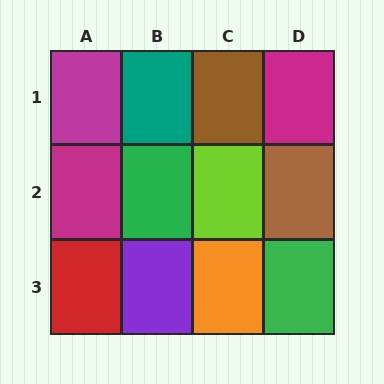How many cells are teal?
1 cell is teal.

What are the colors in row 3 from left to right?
Red, purple, orange, green.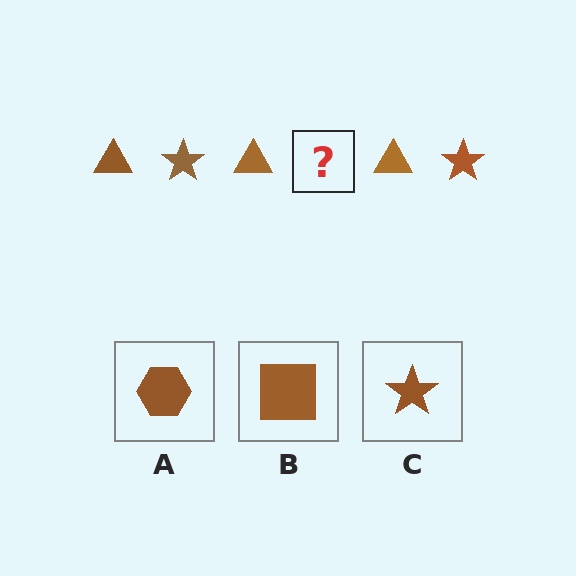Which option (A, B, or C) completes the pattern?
C.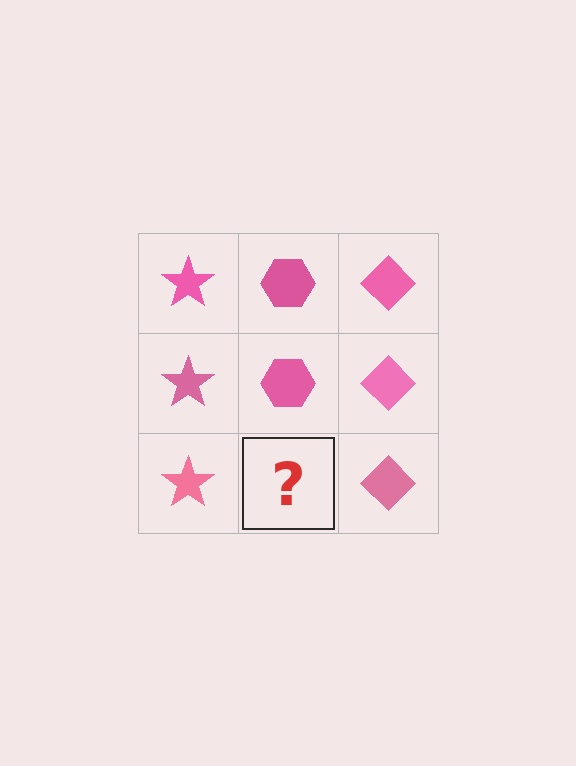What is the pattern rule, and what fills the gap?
The rule is that each column has a consistent shape. The gap should be filled with a pink hexagon.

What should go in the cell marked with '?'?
The missing cell should contain a pink hexagon.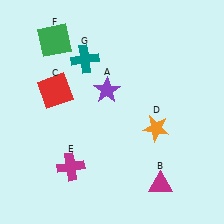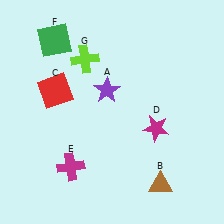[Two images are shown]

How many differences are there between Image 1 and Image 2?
There are 3 differences between the two images.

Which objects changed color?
B changed from magenta to brown. D changed from orange to magenta. G changed from teal to lime.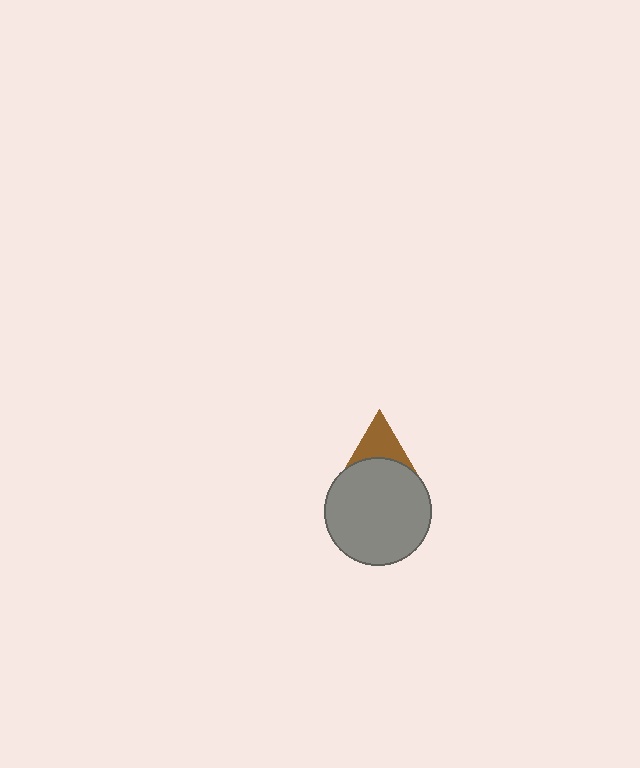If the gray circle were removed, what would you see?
You would see the complete brown triangle.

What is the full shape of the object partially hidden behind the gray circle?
The partially hidden object is a brown triangle.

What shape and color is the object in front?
The object in front is a gray circle.